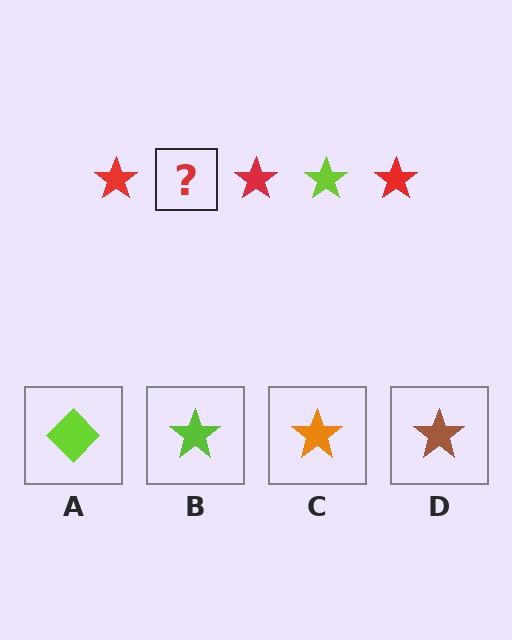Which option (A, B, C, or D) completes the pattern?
B.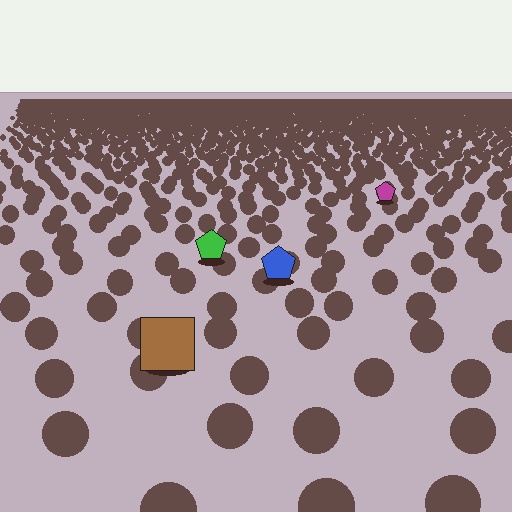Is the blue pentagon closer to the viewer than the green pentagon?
Yes. The blue pentagon is closer — you can tell from the texture gradient: the ground texture is coarser near it.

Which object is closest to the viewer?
The brown square is closest. The texture marks near it are larger and more spread out.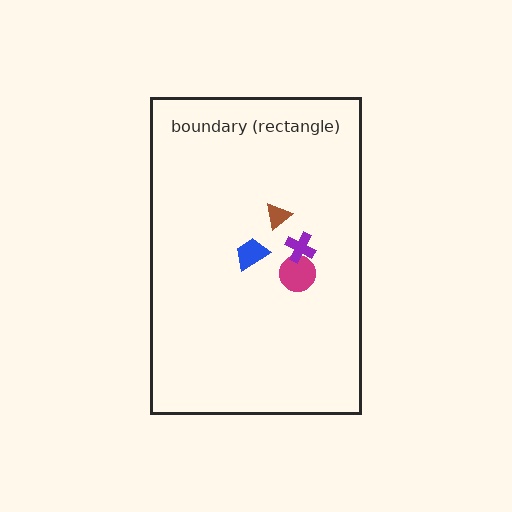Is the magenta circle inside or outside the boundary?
Inside.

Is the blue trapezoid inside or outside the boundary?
Inside.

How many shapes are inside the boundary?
4 inside, 0 outside.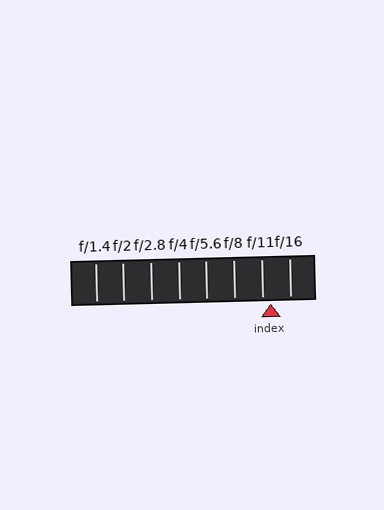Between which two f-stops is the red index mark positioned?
The index mark is between f/11 and f/16.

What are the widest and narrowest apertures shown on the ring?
The widest aperture shown is f/1.4 and the narrowest is f/16.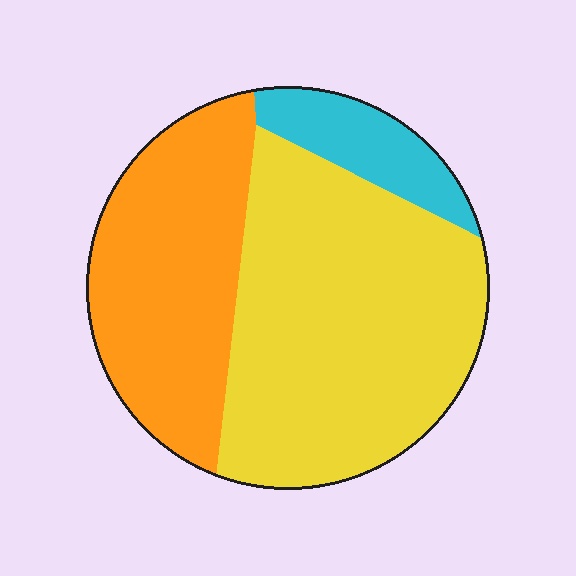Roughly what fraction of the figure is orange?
Orange takes up about one third (1/3) of the figure.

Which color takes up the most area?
Yellow, at roughly 55%.